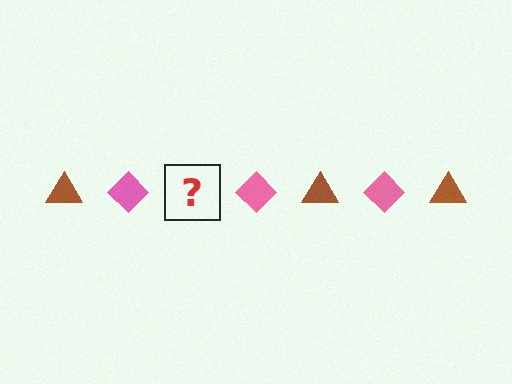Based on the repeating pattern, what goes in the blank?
The blank should be a brown triangle.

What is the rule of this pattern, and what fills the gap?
The rule is that the pattern alternates between brown triangle and pink diamond. The gap should be filled with a brown triangle.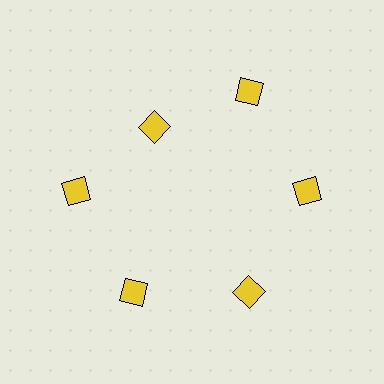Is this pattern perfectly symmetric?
No. The 6 yellow diamonds are arranged in a ring, but one element near the 11 o'clock position is pulled inward toward the center, breaking the 6-fold rotational symmetry.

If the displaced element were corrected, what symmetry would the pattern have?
It would have 6-fold rotational symmetry — the pattern would map onto itself every 60 degrees.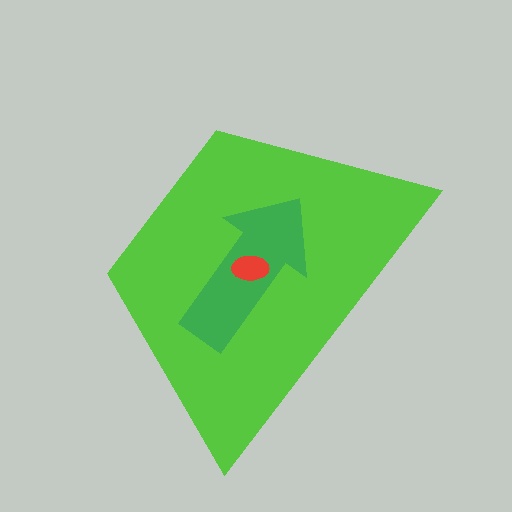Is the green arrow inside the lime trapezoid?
Yes.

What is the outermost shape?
The lime trapezoid.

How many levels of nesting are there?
3.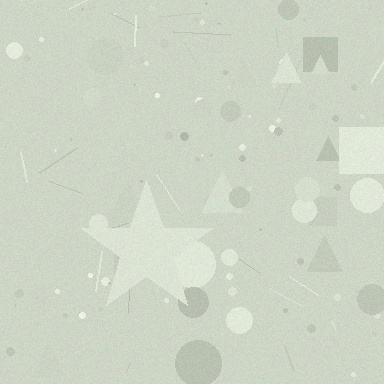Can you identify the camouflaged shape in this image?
The camouflaged shape is a star.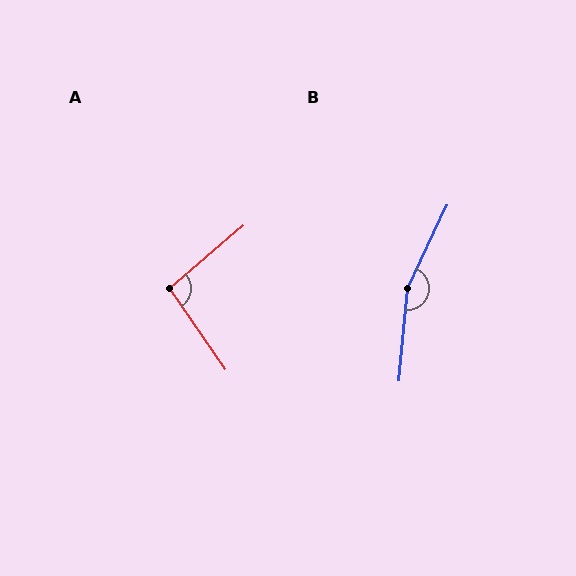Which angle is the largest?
B, at approximately 160 degrees.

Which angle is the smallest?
A, at approximately 96 degrees.